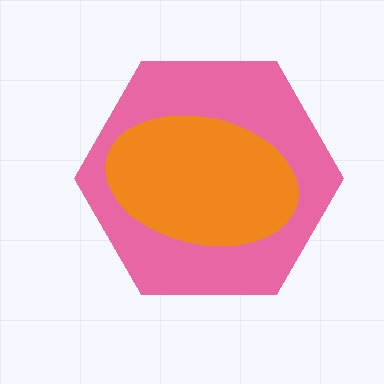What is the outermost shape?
The pink hexagon.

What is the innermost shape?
The orange ellipse.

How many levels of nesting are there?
2.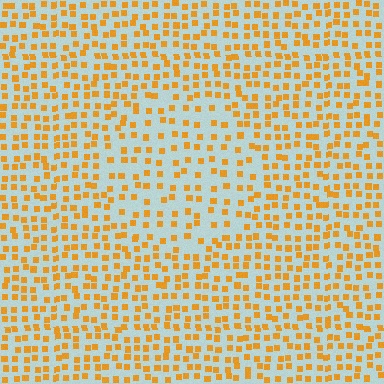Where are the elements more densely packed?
The elements are more densely packed outside the circle boundary.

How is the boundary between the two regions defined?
The boundary is defined by a change in element density (approximately 1.6x ratio). All elements are the same color, size, and shape.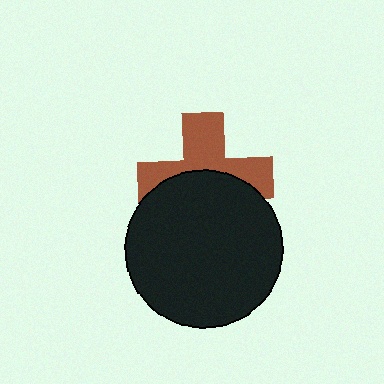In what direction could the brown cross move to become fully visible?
The brown cross could move up. That would shift it out from behind the black circle entirely.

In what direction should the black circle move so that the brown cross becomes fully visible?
The black circle should move down. That is the shortest direction to clear the overlap and leave the brown cross fully visible.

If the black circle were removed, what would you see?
You would see the complete brown cross.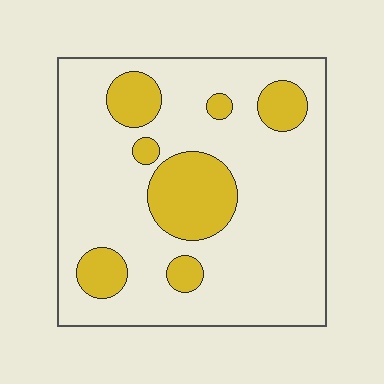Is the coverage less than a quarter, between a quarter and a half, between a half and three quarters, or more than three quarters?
Less than a quarter.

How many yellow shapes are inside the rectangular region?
7.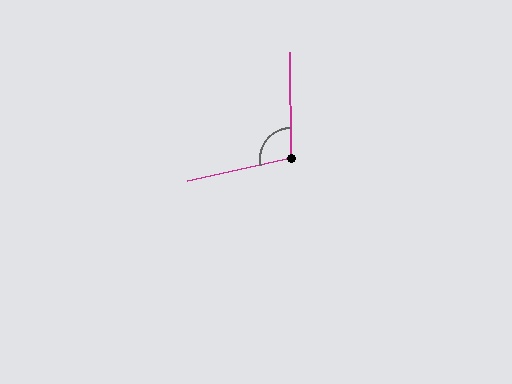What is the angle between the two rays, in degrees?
Approximately 102 degrees.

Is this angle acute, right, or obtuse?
It is obtuse.